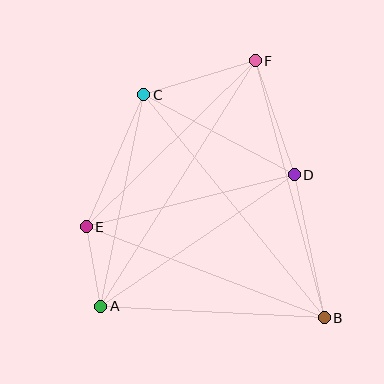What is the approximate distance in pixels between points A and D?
The distance between A and D is approximately 234 pixels.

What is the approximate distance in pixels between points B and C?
The distance between B and C is approximately 287 pixels.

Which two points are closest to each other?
Points A and E are closest to each other.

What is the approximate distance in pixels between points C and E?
The distance between C and E is approximately 144 pixels.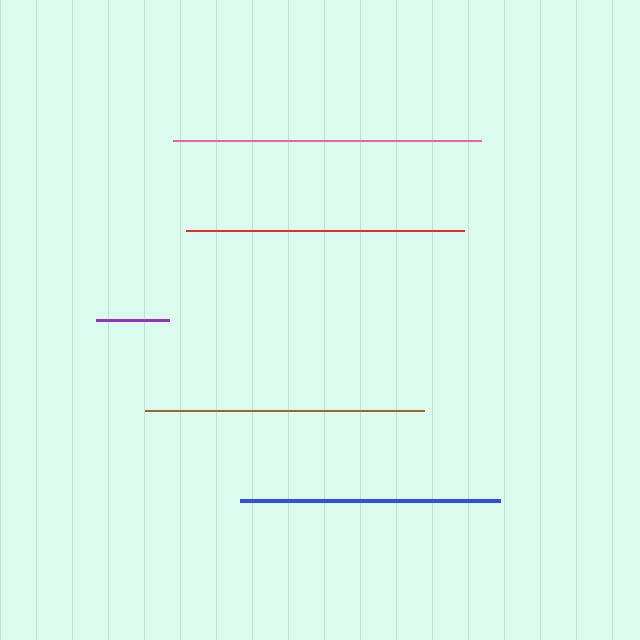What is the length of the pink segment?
The pink segment is approximately 308 pixels long.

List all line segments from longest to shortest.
From longest to shortest: pink, brown, red, blue, purple.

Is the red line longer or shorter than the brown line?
The brown line is longer than the red line.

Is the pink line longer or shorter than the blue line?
The pink line is longer than the blue line.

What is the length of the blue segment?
The blue segment is approximately 259 pixels long.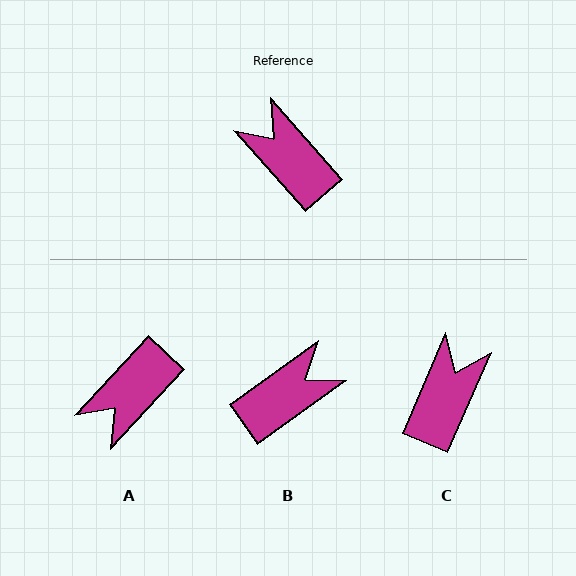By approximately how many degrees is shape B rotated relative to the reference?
Approximately 96 degrees clockwise.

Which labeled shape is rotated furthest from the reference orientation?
B, about 96 degrees away.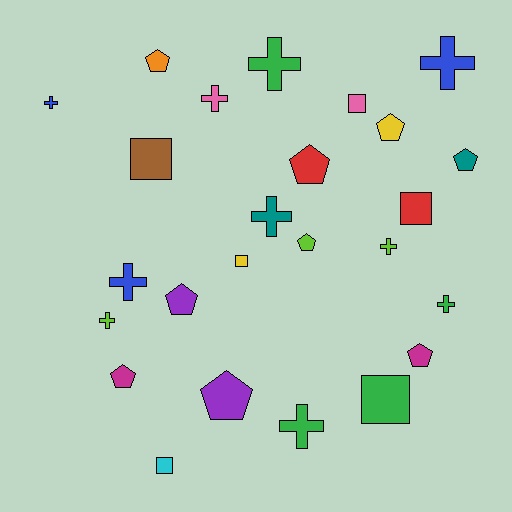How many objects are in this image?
There are 25 objects.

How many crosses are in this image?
There are 10 crosses.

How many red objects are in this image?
There are 2 red objects.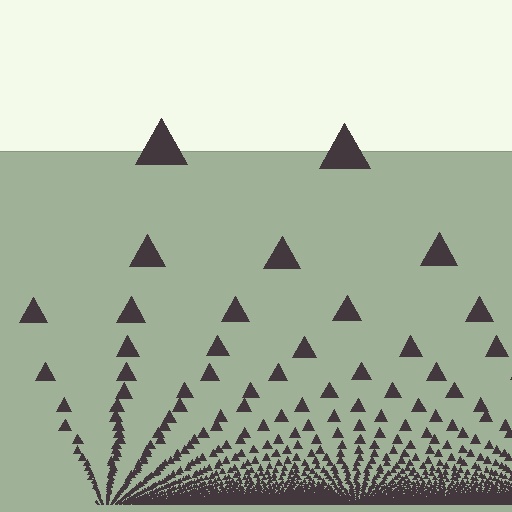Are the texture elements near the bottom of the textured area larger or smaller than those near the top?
Smaller. The gradient is inverted — elements near the bottom are smaller and denser.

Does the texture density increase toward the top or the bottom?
Density increases toward the bottom.